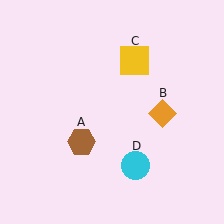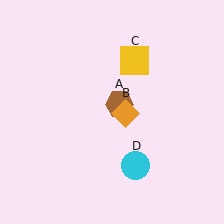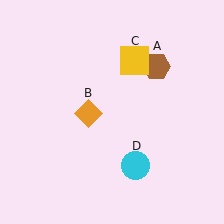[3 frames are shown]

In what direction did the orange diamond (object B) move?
The orange diamond (object B) moved left.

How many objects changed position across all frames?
2 objects changed position: brown hexagon (object A), orange diamond (object B).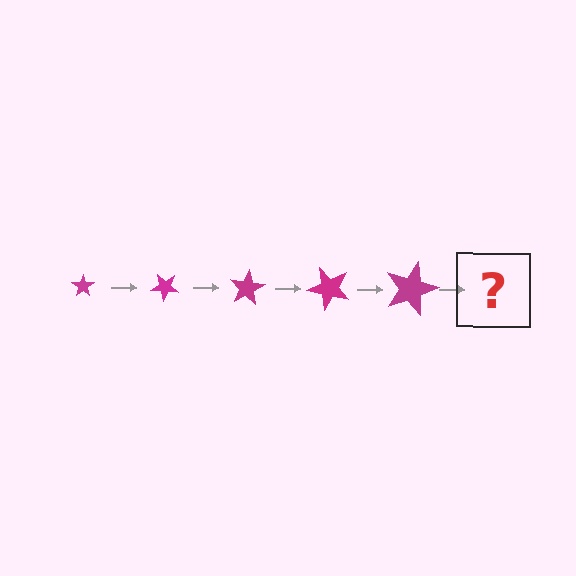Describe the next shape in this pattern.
It should be a star, larger than the previous one and rotated 200 degrees from the start.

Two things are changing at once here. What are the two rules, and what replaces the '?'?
The two rules are that the star grows larger each step and it rotates 40 degrees each step. The '?' should be a star, larger than the previous one and rotated 200 degrees from the start.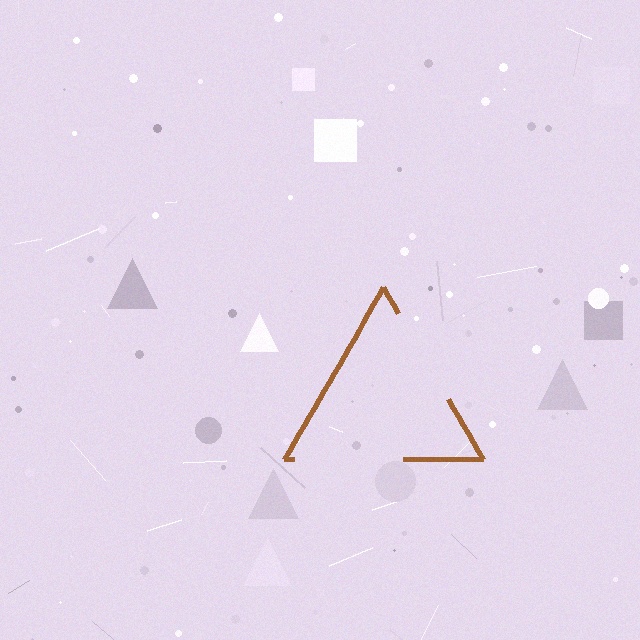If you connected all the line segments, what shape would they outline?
They would outline a triangle.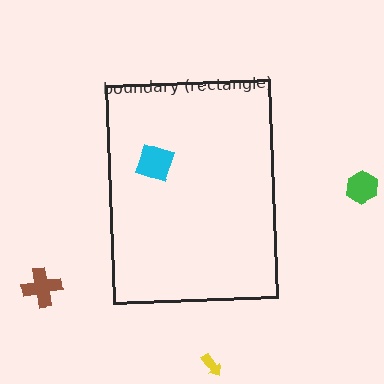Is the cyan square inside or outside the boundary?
Inside.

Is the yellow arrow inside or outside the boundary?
Outside.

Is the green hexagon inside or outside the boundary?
Outside.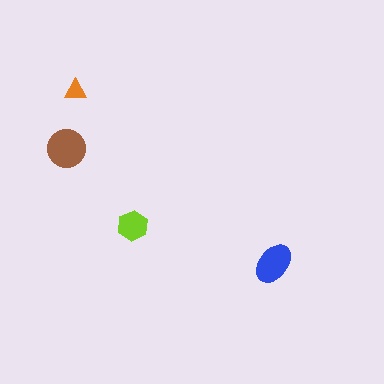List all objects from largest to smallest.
The brown circle, the blue ellipse, the lime hexagon, the orange triangle.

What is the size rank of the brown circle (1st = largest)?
1st.